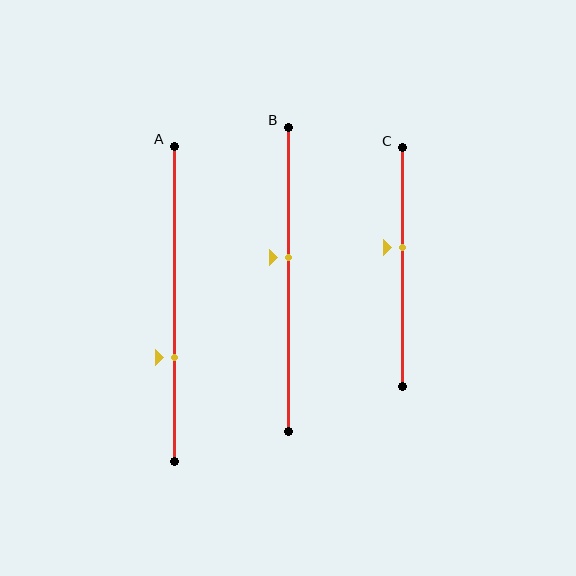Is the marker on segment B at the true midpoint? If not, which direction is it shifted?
No, the marker on segment B is shifted upward by about 7% of the segment length.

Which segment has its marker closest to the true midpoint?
Segment B has its marker closest to the true midpoint.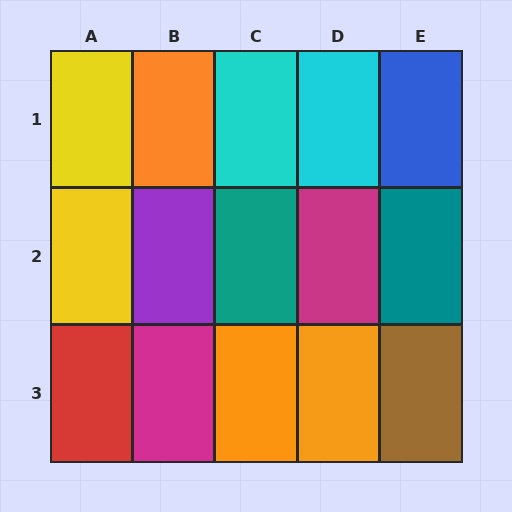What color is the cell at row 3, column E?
Brown.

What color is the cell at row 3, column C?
Orange.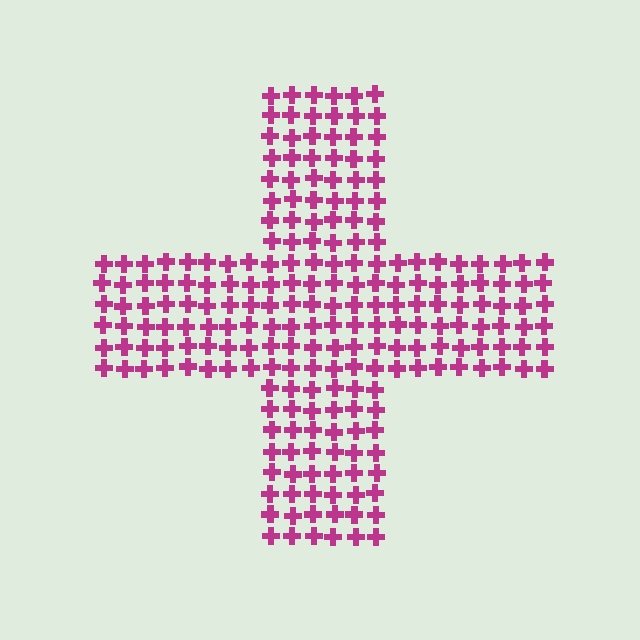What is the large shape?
The large shape is a cross.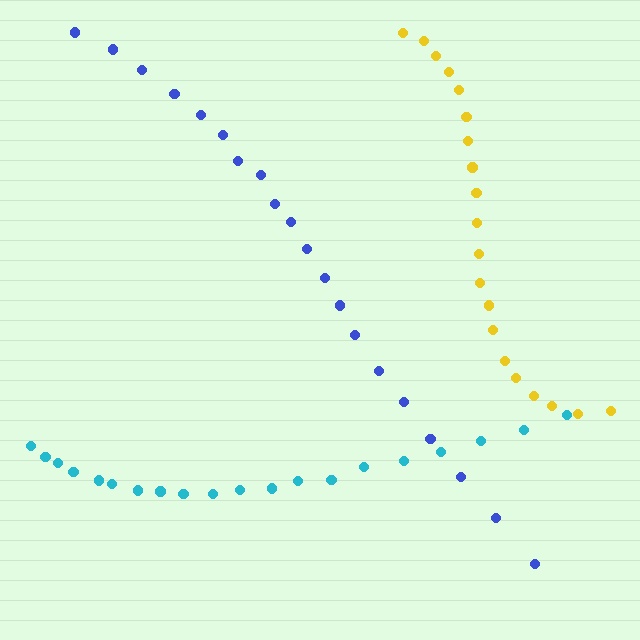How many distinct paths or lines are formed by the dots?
There are 3 distinct paths.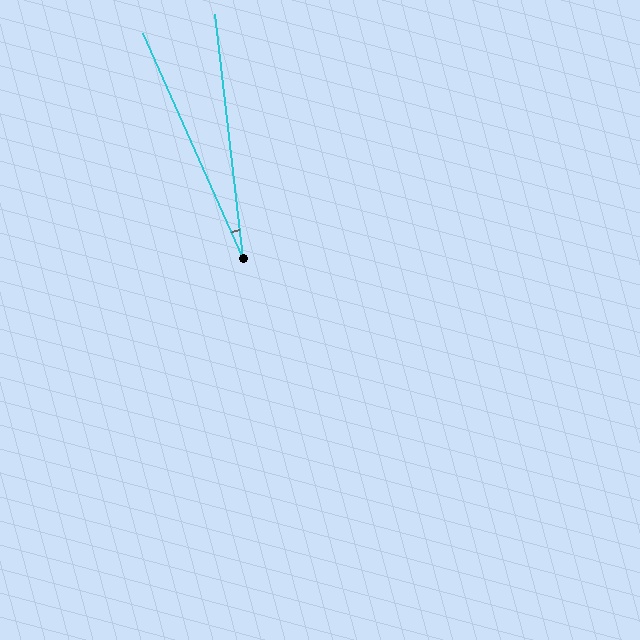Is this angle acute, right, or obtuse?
It is acute.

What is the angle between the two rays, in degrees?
Approximately 17 degrees.